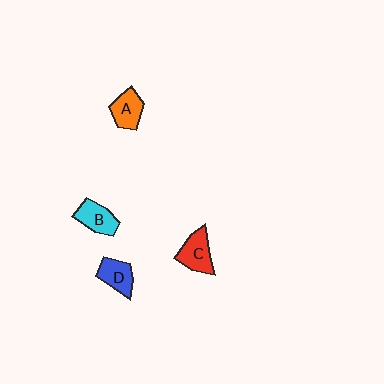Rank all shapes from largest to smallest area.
From largest to smallest: C (red), B (cyan), A (orange), D (blue).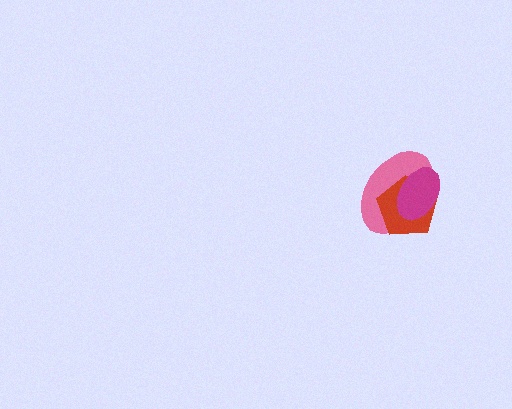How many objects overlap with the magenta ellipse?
2 objects overlap with the magenta ellipse.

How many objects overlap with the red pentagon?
2 objects overlap with the red pentagon.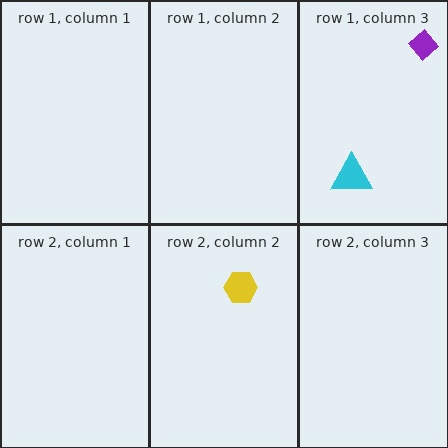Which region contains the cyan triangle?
The row 1, column 3 region.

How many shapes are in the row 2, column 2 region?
1.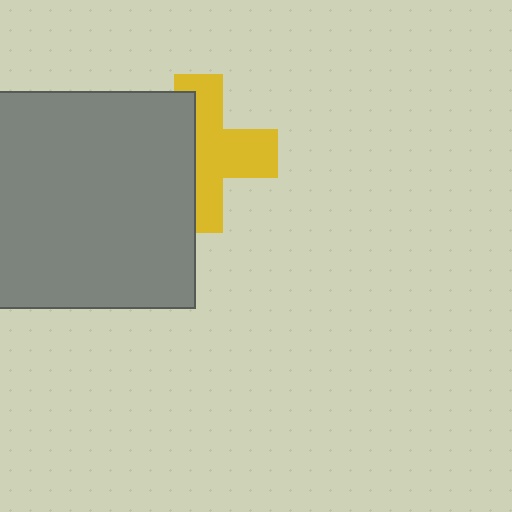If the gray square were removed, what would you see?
You would see the complete yellow cross.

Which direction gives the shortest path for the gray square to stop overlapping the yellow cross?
Moving left gives the shortest separation.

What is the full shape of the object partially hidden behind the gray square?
The partially hidden object is a yellow cross.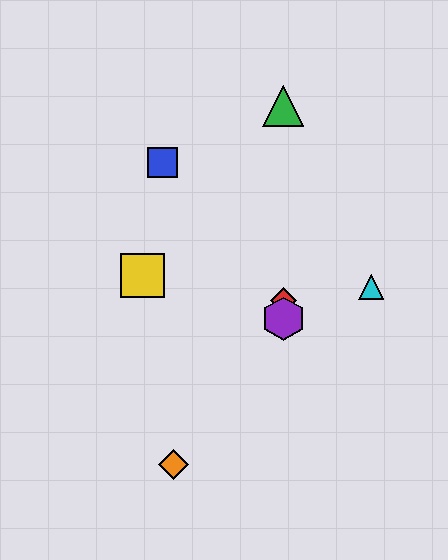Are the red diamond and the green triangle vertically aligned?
Yes, both are at x≈283.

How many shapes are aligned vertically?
3 shapes (the red diamond, the green triangle, the purple hexagon) are aligned vertically.